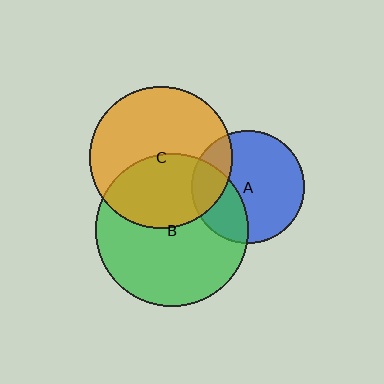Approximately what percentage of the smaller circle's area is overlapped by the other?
Approximately 30%.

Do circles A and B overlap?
Yes.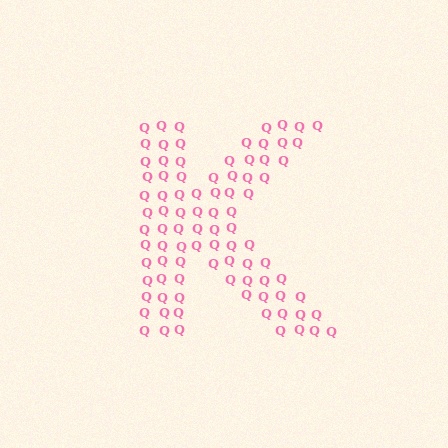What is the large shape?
The large shape is the letter K.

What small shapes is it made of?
It is made of small letter Q's.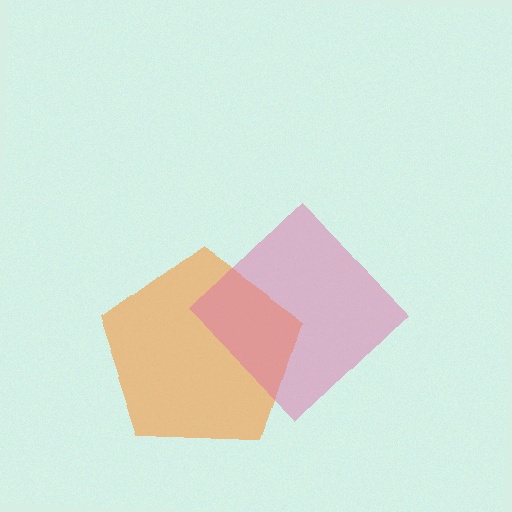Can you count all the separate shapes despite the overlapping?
Yes, there are 2 separate shapes.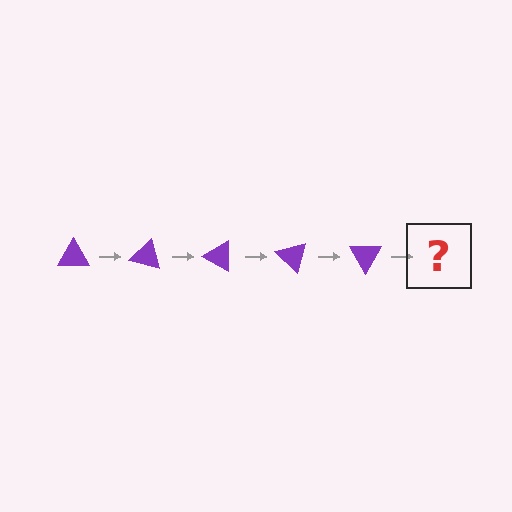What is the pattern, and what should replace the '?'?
The pattern is that the triangle rotates 15 degrees each step. The '?' should be a purple triangle rotated 75 degrees.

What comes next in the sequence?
The next element should be a purple triangle rotated 75 degrees.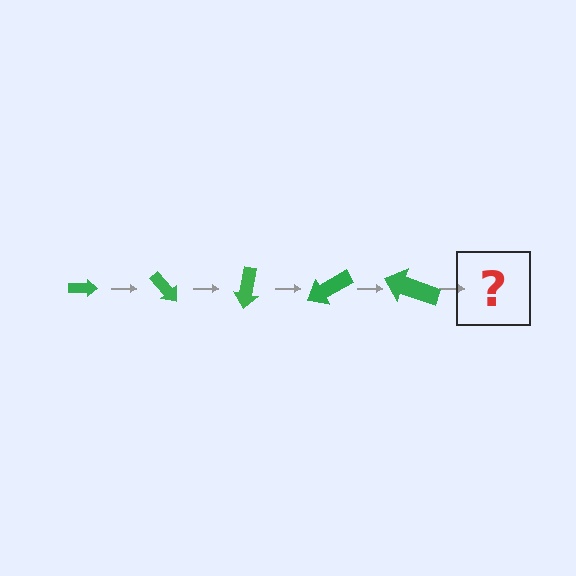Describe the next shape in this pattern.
It should be an arrow, larger than the previous one and rotated 250 degrees from the start.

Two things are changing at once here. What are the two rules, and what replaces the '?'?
The two rules are that the arrow grows larger each step and it rotates 50 degrees each step. The '?' should be an arrow, larger than the previous one and rotated 250 degrees from the start.